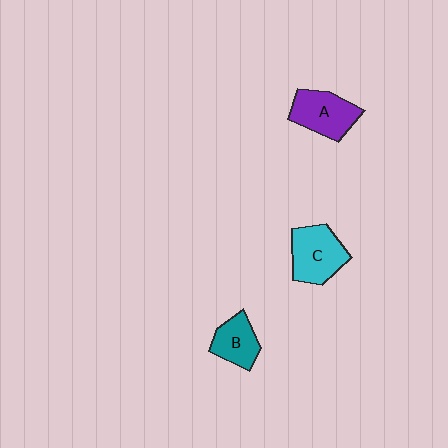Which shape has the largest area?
Shape C (cyan).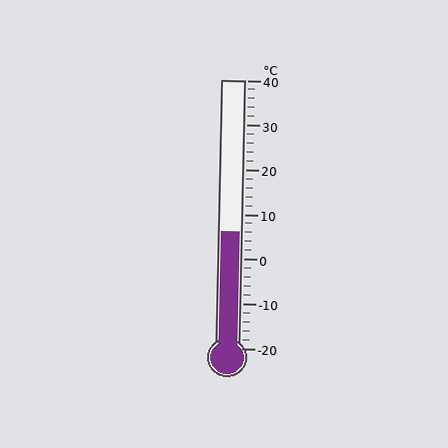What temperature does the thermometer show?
The thermometer shows approximately 6°C.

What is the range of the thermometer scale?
The thermometer scale ranges from -20°C to 40°C.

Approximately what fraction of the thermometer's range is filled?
The thermometer is filled to approximately 45% of its range.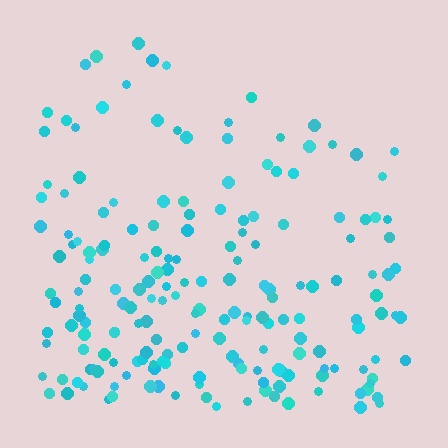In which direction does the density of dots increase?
From top to bottom, with the bottom side densest.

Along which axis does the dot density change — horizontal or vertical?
Vertical.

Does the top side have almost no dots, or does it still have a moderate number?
Still a moderate number, just noticeably fewer than the bottom.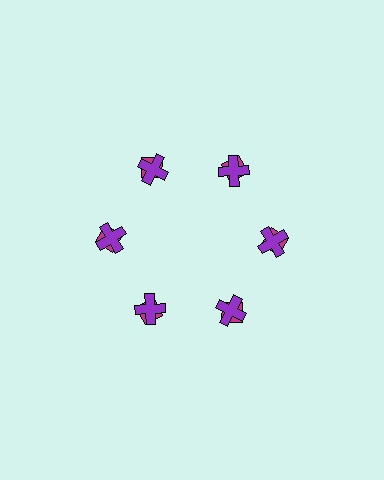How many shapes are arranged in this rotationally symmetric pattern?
There are 12 shapes, arranged in 6 groups of 2.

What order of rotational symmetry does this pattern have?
This pattern has 6-fold rotational symmetry.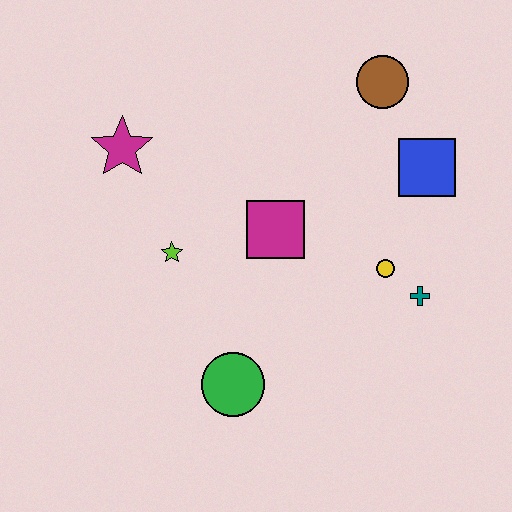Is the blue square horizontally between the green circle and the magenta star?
No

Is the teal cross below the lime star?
Yes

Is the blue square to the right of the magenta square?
Yes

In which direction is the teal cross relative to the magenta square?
The teal cross is to the right of the magenta square.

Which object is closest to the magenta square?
The lime star is closest to the magenta square.